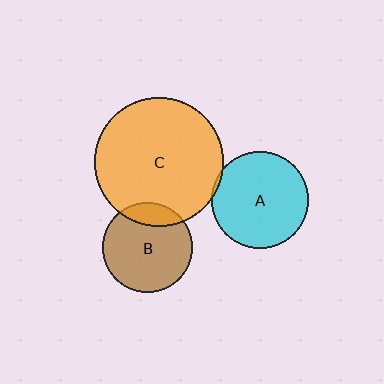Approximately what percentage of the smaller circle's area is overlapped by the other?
Approximately 5%.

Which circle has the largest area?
Circle C (orange).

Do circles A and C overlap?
Yes.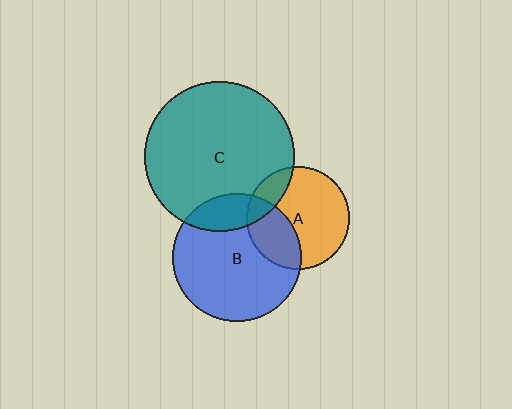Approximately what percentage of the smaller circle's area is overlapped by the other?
Approximately 35%.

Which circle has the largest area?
Circle C (teal).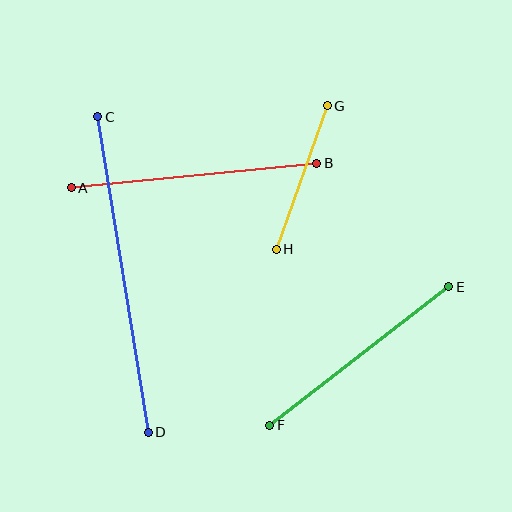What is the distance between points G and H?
The distance is approximately 152 pixels.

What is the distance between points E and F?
The distance is approximately 226 pixels.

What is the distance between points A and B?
The distance is approximately 247 pixels.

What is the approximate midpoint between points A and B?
The midpoint is at approximately (194, 176) pixels.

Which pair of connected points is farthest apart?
Points C and D are farthest apart.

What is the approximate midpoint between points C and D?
The midpoint is at approximately (123, 275) pixels.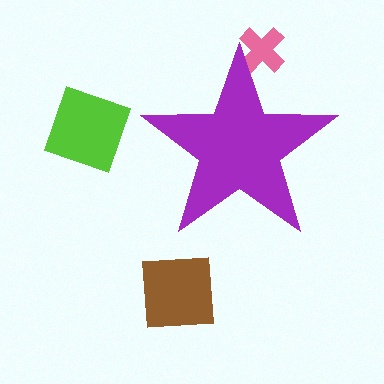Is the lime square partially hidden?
No, the lime square is fully visible.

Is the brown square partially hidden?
No, the brown square is fully visible.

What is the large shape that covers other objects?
A purple star.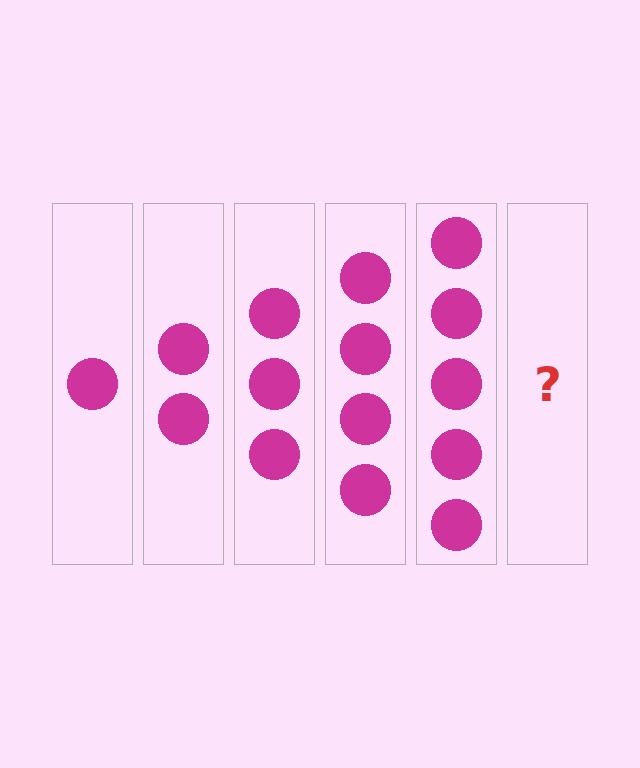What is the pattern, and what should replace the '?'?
The pattern is that each step adds one more circle. The '?' should be 6 circles.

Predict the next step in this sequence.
The next step is 6 circles.